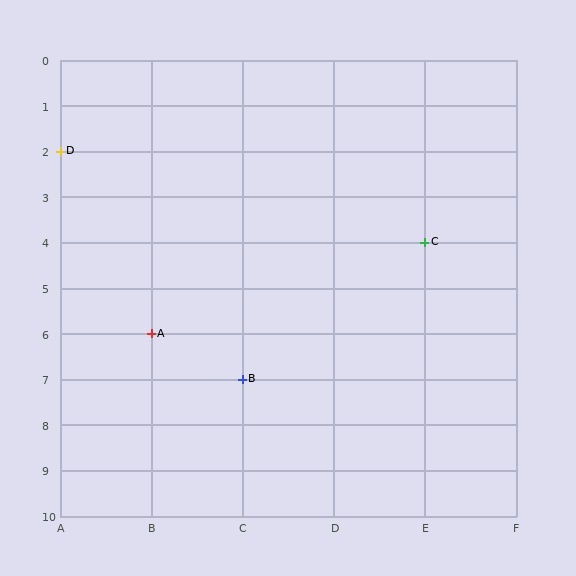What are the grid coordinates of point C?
Point C is at grid coordinates (E, 4).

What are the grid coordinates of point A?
Point A is at grid coordinates (B, 6).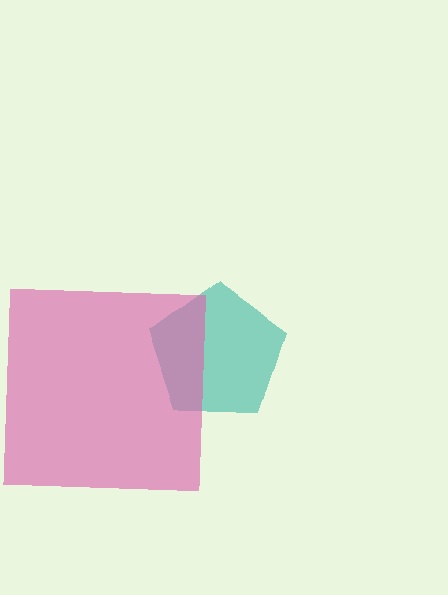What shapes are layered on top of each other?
The layered shapes are: a teal pentagon, a pink square.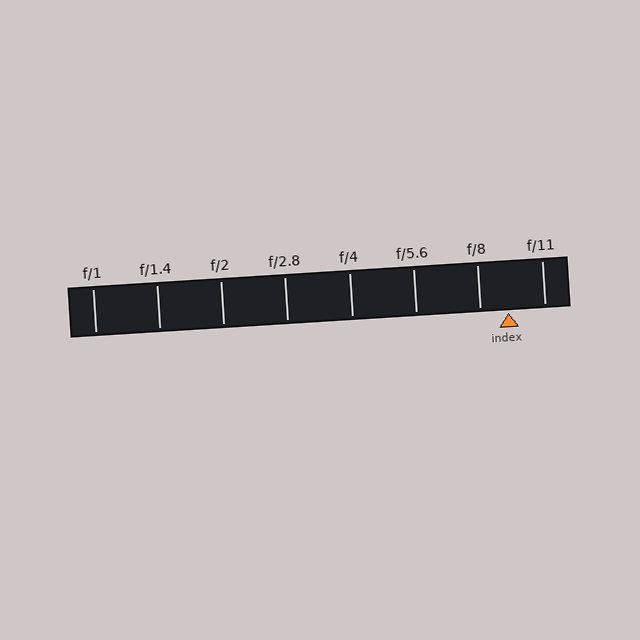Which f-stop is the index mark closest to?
The index mark is closest to f/8.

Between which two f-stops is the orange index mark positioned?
The index mark is between f/8 and f/11.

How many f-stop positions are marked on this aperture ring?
There are 8 f-stop positions marked.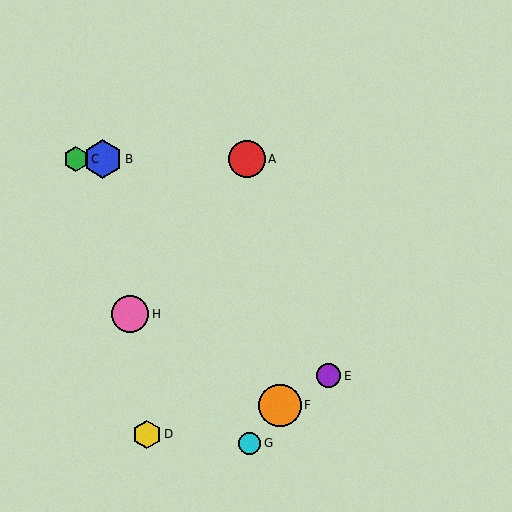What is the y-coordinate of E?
Object E is at y≈376.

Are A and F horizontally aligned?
No, A is at y≈159 and F is at y≈405.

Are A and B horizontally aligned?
Yes, both are at y≈159.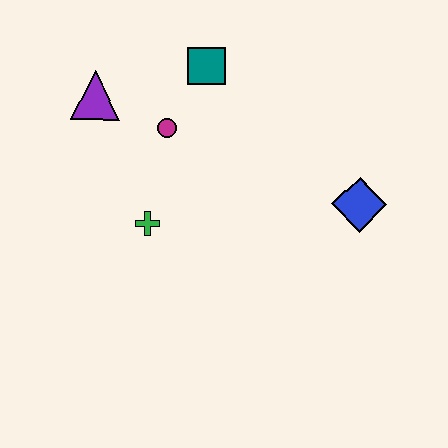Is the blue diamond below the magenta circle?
Yes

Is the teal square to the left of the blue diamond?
Yes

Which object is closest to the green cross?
The magenta circle is closest to the green cross.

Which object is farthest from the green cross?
The blue diamond is farthest from the green cross.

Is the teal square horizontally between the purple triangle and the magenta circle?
No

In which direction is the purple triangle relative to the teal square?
The purple triangle is to the left of the teal square.